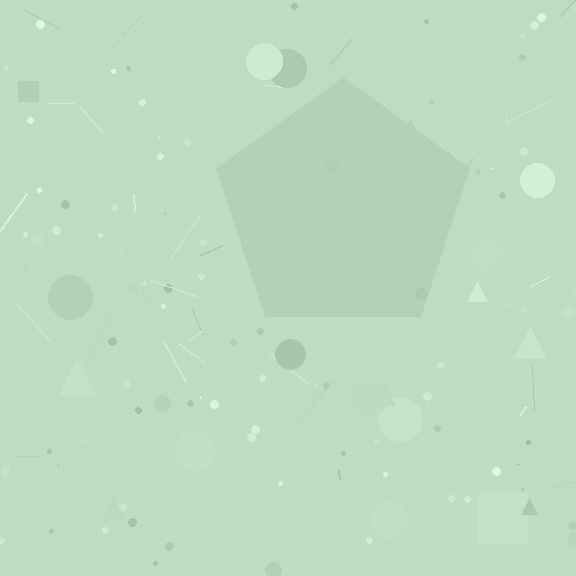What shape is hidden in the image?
A pentagon is hidden in the image.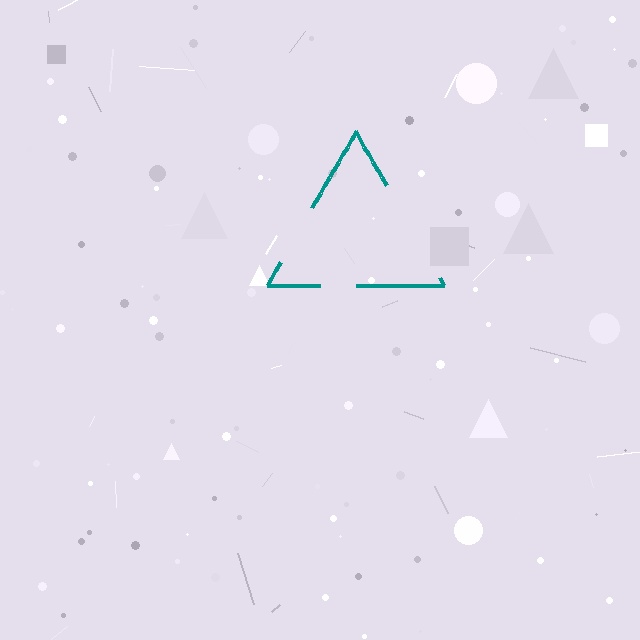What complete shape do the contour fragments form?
The contour fragments form a triangle.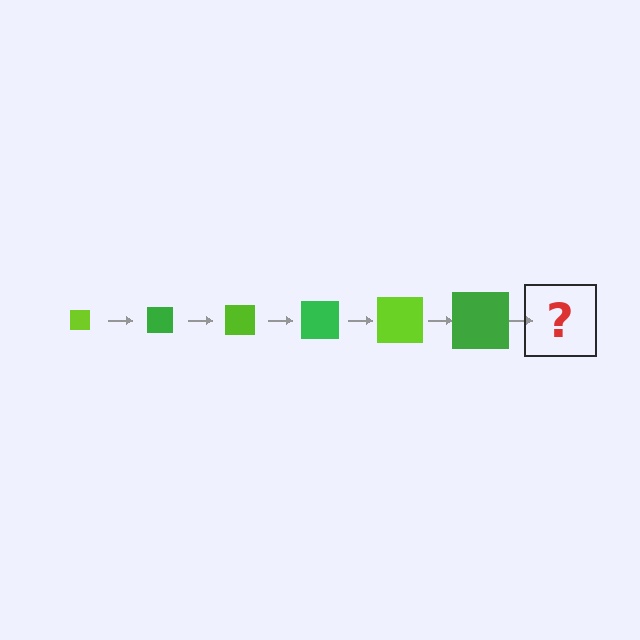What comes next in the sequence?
The next element should be a lime square, larger than the previous one.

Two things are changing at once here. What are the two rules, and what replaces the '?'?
The two rules are that the square grows larger each step and the color cycles through lime and green. The '?' should be a lime square, larger than the previous one.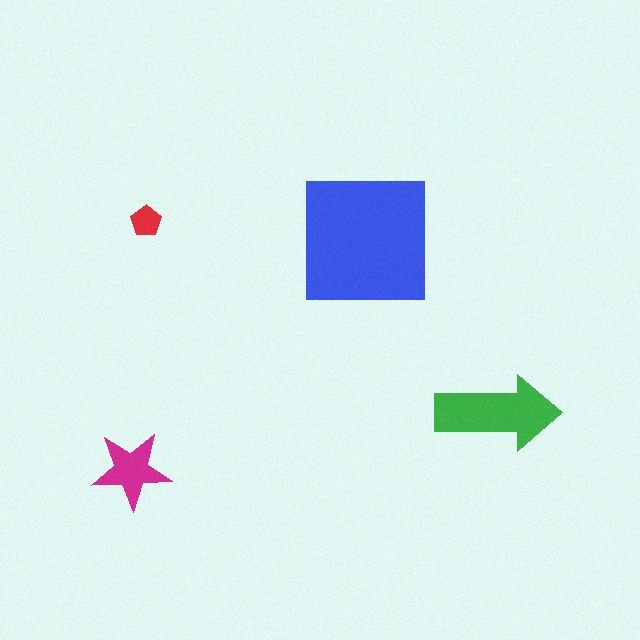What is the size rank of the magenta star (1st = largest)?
3rd.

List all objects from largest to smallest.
The blue square, the green arrow, the magenta star, the red pentagon.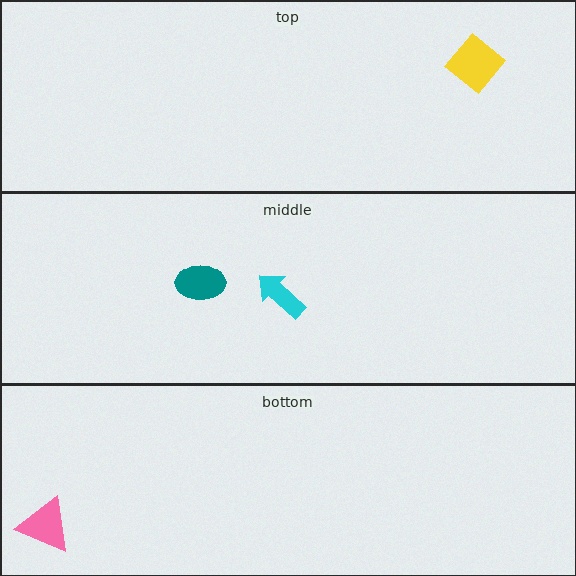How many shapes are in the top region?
1.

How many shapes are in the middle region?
2.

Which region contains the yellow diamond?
The top region.